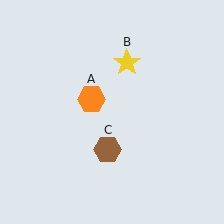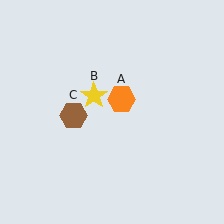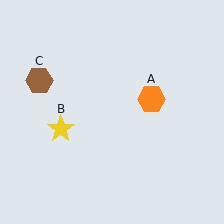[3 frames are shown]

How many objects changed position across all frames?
3 objects changed position: orange hexagon (object A), yellow star (object B), brown hexagon (object C).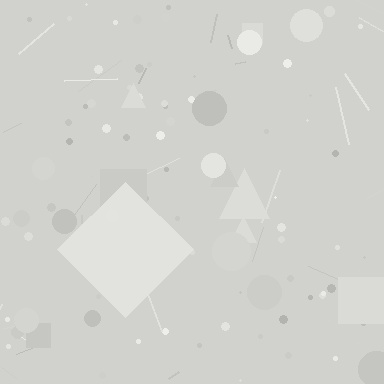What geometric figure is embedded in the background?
A diamond is embedded in the background.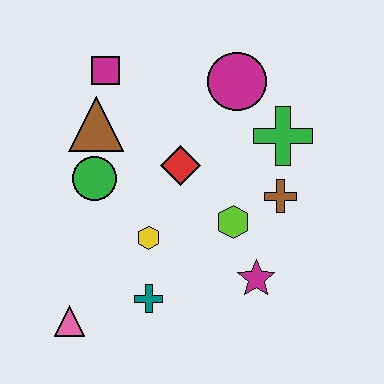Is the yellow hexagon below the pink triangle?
No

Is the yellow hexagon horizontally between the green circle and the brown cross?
Yes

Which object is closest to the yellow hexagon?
The teal cross is closest to the yellow hexagon.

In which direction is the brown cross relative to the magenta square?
The brown cross is to the right of the magenta square.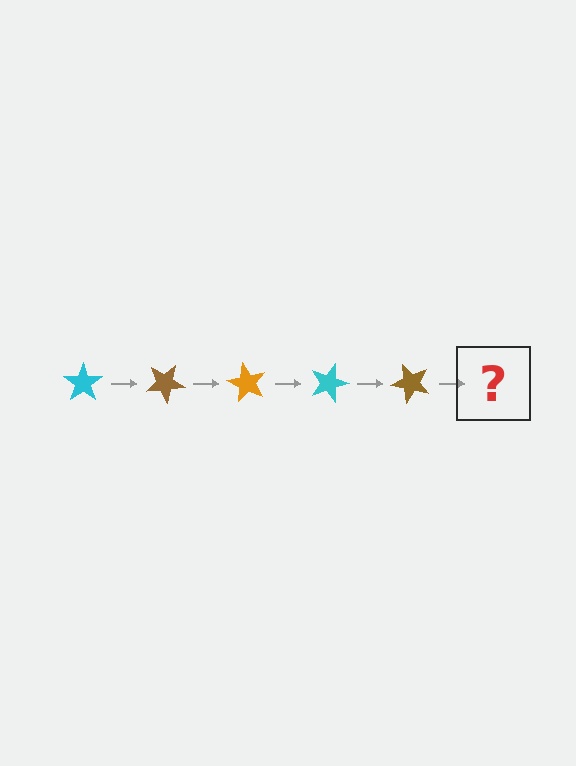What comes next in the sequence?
The next element should be an orange star, rotated 150 degrees from the start.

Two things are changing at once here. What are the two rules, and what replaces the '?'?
The two rules are that it rotates 30 degrees each step and the color cycles through cyan, brown, and orange. The '?' should be an orange star, rotated 150 degrees from the start.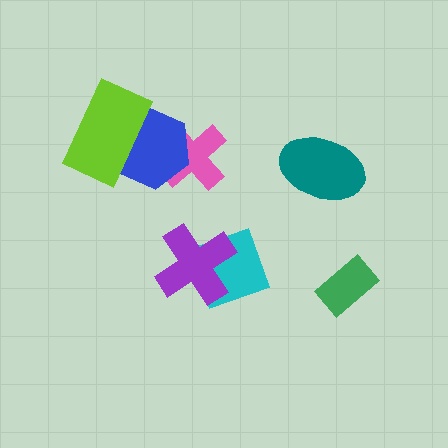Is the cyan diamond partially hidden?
Yes, it is partially covered by another shape.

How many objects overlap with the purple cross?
1 object overlaps with the purple cross.